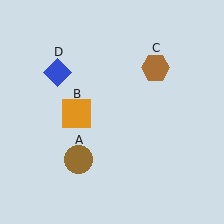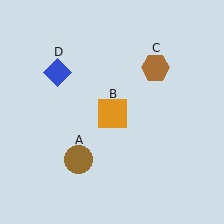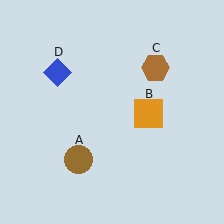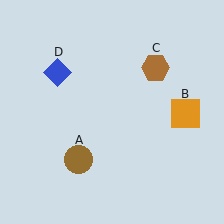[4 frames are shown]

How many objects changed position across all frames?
1 object changed position: orange square (object B).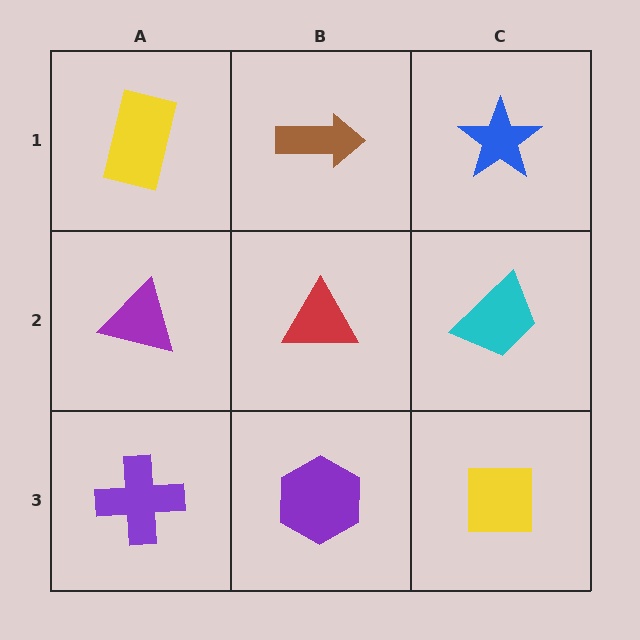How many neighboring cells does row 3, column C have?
2.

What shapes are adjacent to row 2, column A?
A yellow rectangle (row 1, column A), a purple cross (row 3, column A), a red triangle (row 2, column B).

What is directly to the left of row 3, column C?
A purple hexagon.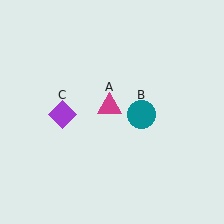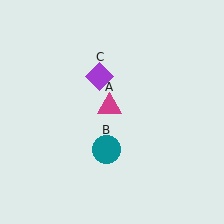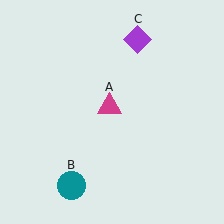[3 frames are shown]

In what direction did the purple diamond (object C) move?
The purple diamond (object C) moved up and to the right.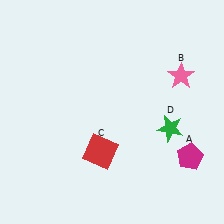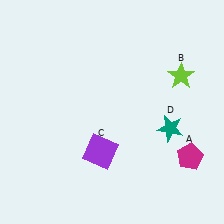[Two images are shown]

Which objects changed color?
B changed from pink to lime. C changed from red to purple. D changed from green to teal.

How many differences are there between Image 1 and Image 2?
There are 3 differences between the two images.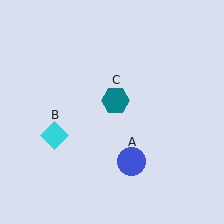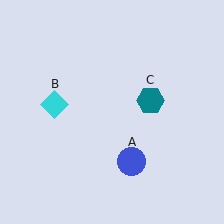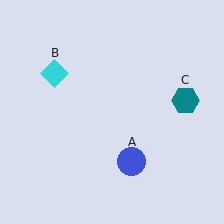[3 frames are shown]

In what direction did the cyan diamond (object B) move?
The cyan diamond (object B) moved up.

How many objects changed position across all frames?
2 objects changed position: cyan diamond (object B), teal hexagon (object C).